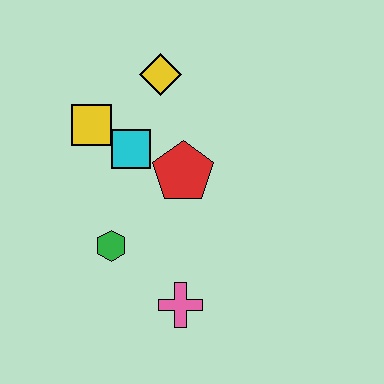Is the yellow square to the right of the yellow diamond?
No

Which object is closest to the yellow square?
The cyan square is closest to the yellow square.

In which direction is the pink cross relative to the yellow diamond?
The pink cross is below the yellow diamond.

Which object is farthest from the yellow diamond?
The pink cross is farthest from the yellow diamond.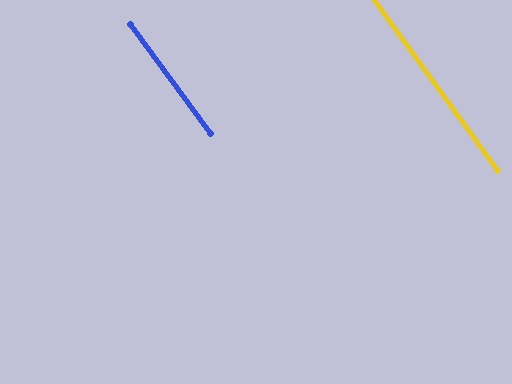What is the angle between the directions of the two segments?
Approximately 1 degree.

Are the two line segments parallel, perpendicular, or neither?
Parallel — their directions differ by only 0.6°.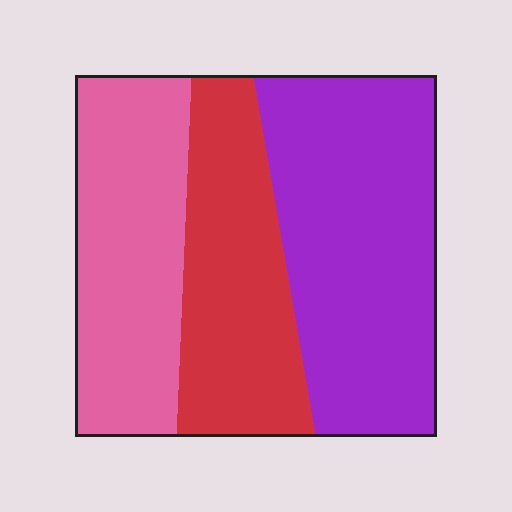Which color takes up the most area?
Purple, at roughly 40%.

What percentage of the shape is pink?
Pink takes up between a sixth and a third of the shape.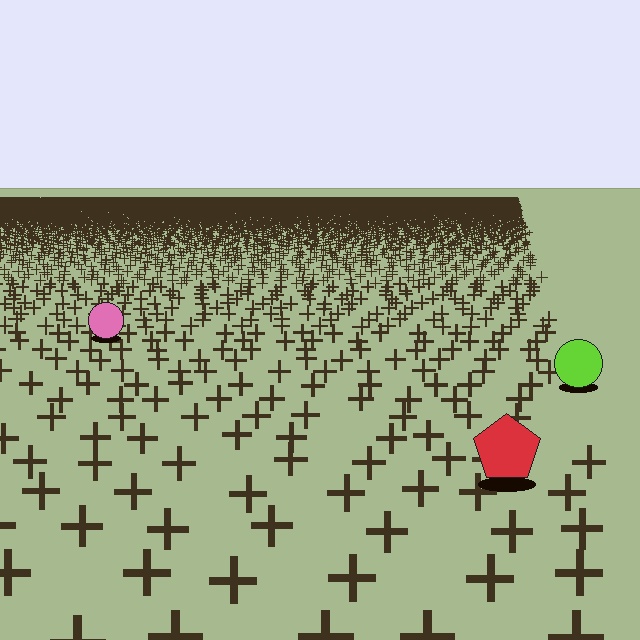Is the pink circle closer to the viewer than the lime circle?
No. The lime circle is closer — you can tell from the texture gradient: the ground texture is coarser near it.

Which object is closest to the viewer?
The red pentagon is closest. The texture marks near it are larger and more spread out.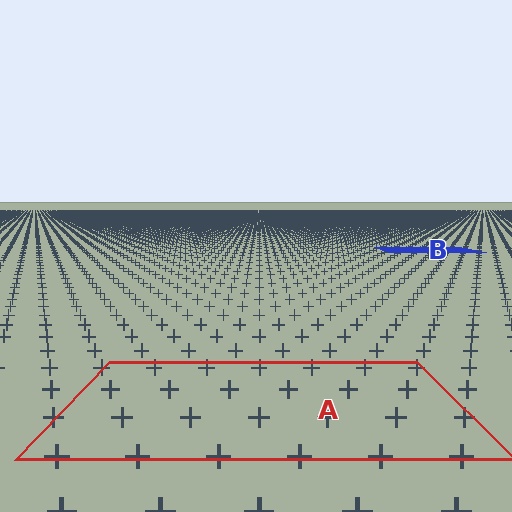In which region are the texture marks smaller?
The texture marks are smaller in region B, because it is farther away.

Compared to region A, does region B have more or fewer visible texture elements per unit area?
Region B has more texture elements per unit area — they are packed more densely because it is farther away.